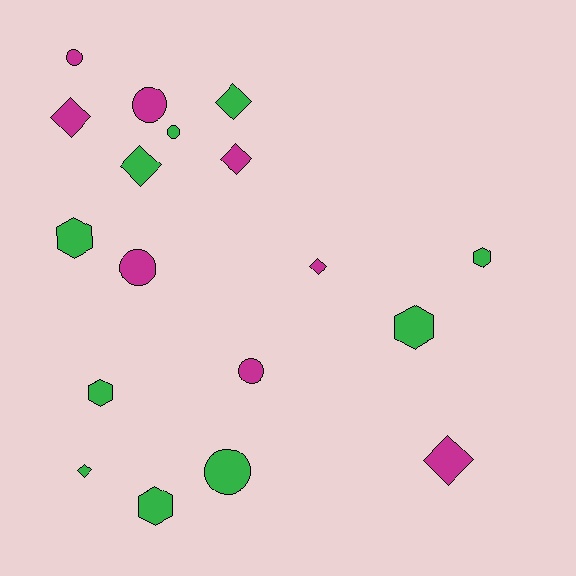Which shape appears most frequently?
Diamond, with 7 objects.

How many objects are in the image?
There are 18 objects.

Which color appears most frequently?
Green, with 10 objects.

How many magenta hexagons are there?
There are no magenta hexagons.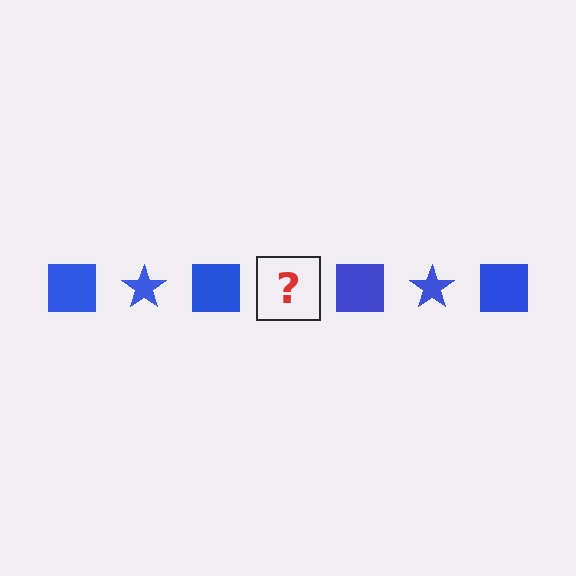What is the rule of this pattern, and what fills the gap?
The rule is that the pattern cycles through square, star shapes in blue. The gap should be filled with a blue star.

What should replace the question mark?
The question mark should be replaced with a blue star.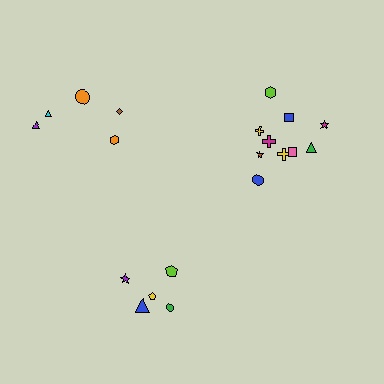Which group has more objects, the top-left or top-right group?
The top-right group.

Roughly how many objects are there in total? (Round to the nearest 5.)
Roughly 20 objects in total.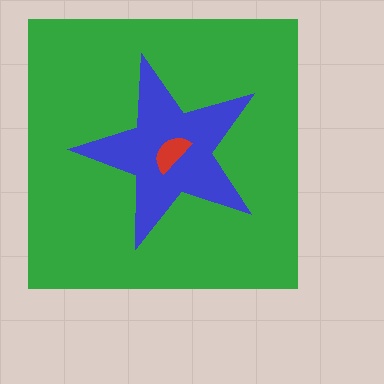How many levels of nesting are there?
3.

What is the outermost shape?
The green square.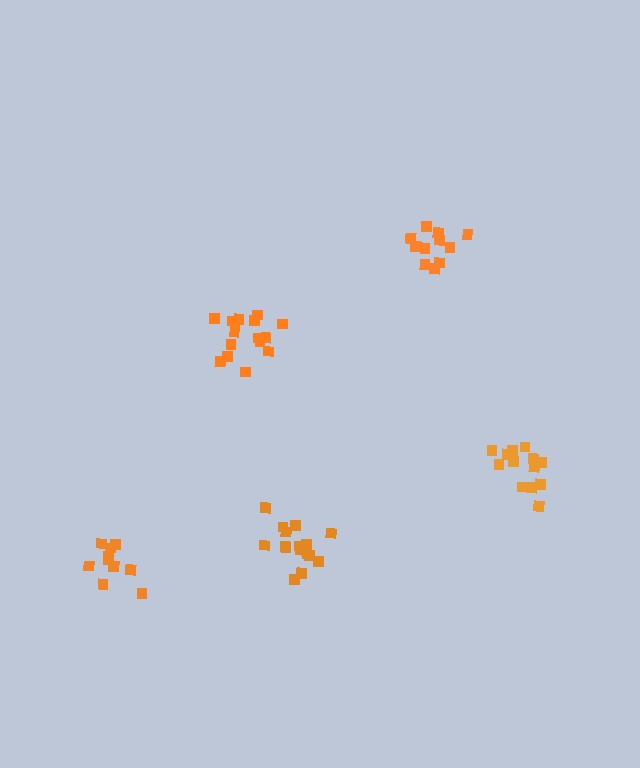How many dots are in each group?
Group 1: 11 dots, Group 2: 16 dots, Group 3: 12 dots, Group 4: 16 dots, Group 5: 13 dots (68 total).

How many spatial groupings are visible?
There are 5 spatial groupings.